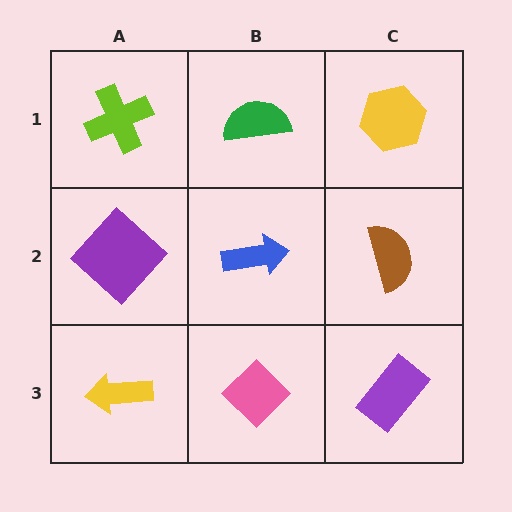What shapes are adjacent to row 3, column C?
A brown semicircle (row 2, column C), a pink diamond (row 3, column B).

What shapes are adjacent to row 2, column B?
A green semicircle (row 1, column B), a pink diamond (row 3, column B), a purple diamond (row 2, column A), a brown semicircle (row 2, column C).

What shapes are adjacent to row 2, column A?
A lime cross (row 1, column A), a yellow arrow (row 3, column A), a blue arrow (row 2, column B).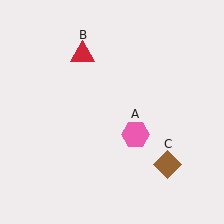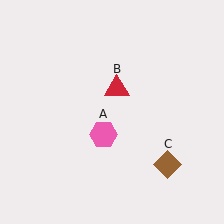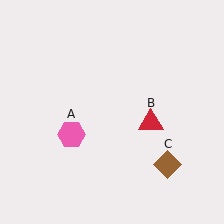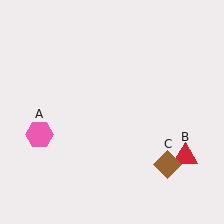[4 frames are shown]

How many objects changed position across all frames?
2 objects changed position: pink hexagon (object A), red triangle (object B).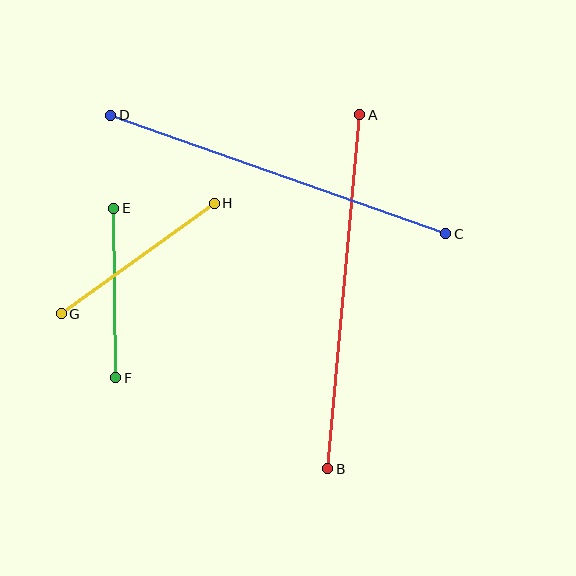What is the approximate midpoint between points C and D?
The midpoint is at approximately (278, 174) pixels.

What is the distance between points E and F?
The distance is approximately 170 pixels.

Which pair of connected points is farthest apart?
Points A and B are farthest apart.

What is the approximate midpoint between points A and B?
The midpoint is at approximately (344, 292) pixels.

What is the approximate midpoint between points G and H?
The midpoint is at approximately (138, 259) pixels.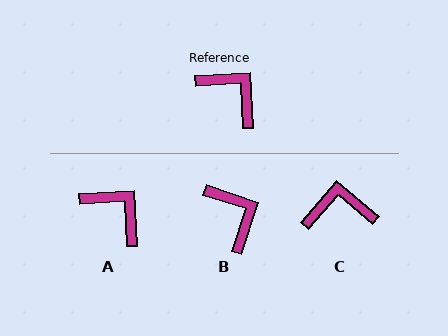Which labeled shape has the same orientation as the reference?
A.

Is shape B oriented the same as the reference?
No, it is off by about 21 degrees.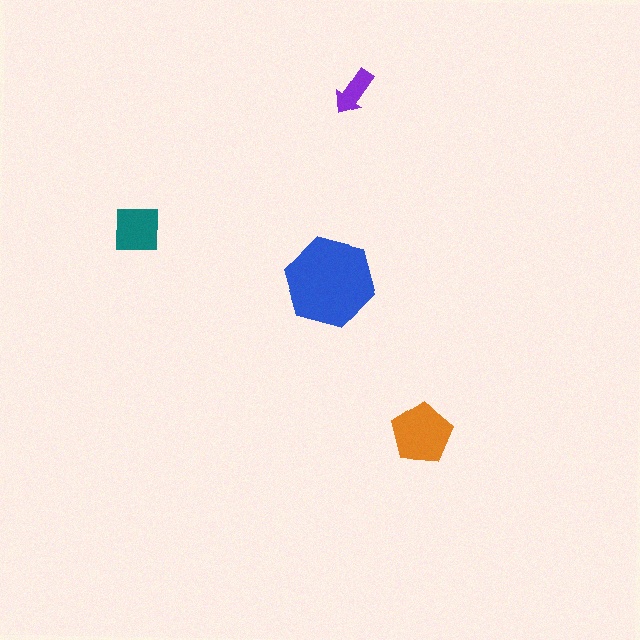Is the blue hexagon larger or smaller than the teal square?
Larger.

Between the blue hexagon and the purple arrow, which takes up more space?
The blue hexagon.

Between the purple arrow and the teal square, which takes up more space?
The teal square.